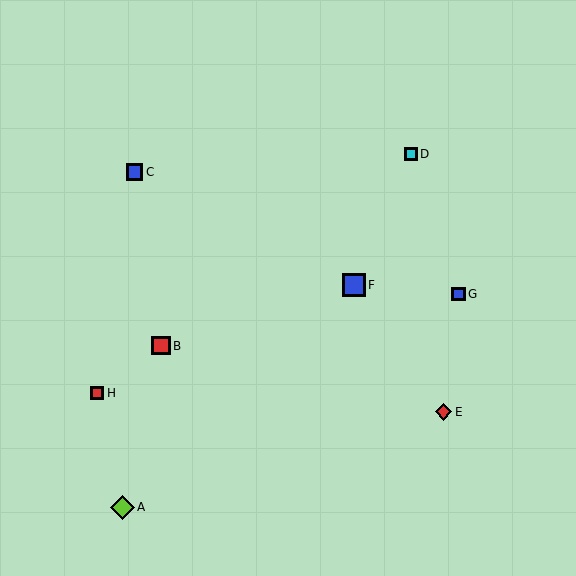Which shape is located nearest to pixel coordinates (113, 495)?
The lime diamond (labeled A) at (123, 507) is nearest to that location.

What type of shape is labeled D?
Shape D is a cyan square.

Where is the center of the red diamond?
The center of the red diamond is at (443, 412).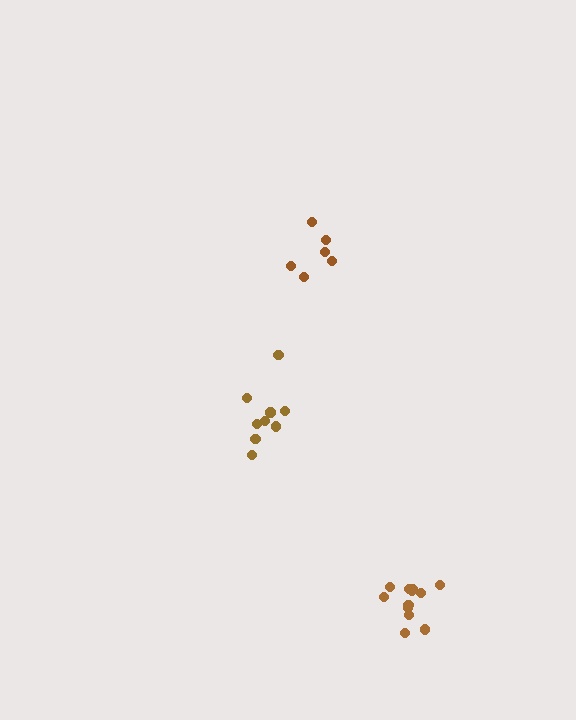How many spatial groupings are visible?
There are 3 spatial groupings.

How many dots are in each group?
Group 1: 6 dots, Group 2: 9 dots, Group 3: 12 dots (27 total).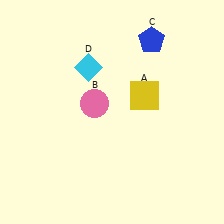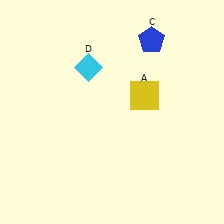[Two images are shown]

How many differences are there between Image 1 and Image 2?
There is 1 difference between the two images.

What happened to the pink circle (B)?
The pink circle (B) was removed in Image 2. It was in the top-left area of Image 1.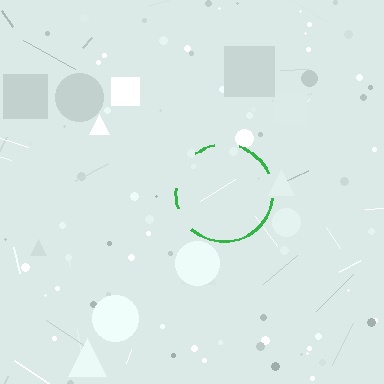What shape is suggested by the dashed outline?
The dashed outline suggests a circle.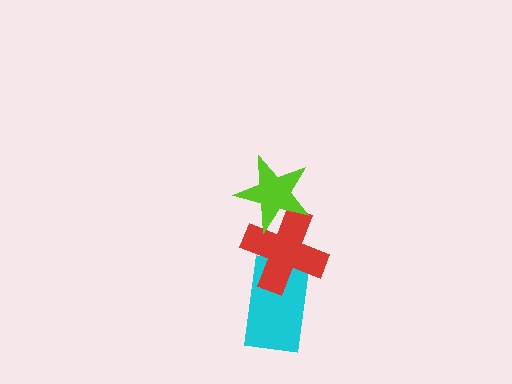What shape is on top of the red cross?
The lime star is on top of the red cross.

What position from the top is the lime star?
The lime star is 1st from the top.